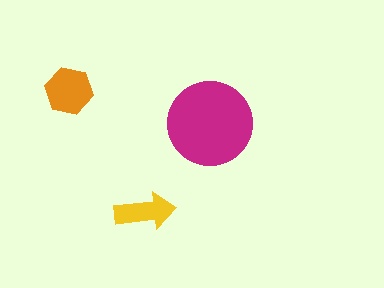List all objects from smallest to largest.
The yellow arrow, the orange hexagon, the magenta circle.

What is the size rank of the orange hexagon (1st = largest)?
2nd.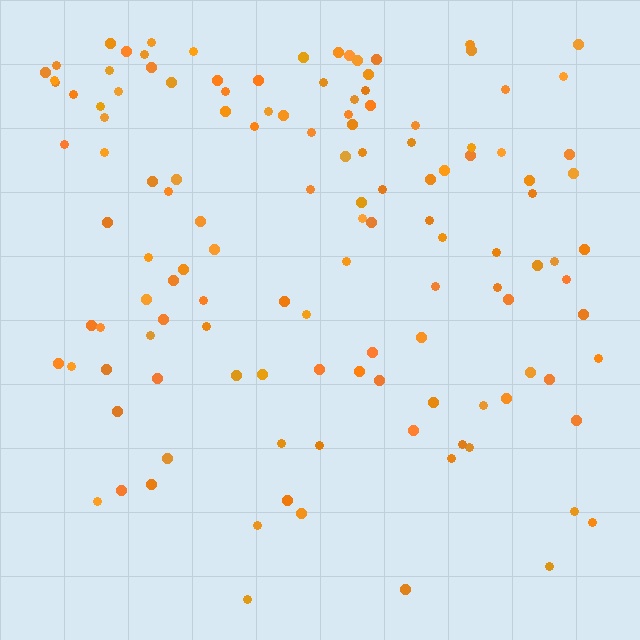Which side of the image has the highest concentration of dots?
The top.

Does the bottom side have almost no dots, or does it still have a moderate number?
Still a moderate number, just noticeably fewer than the top.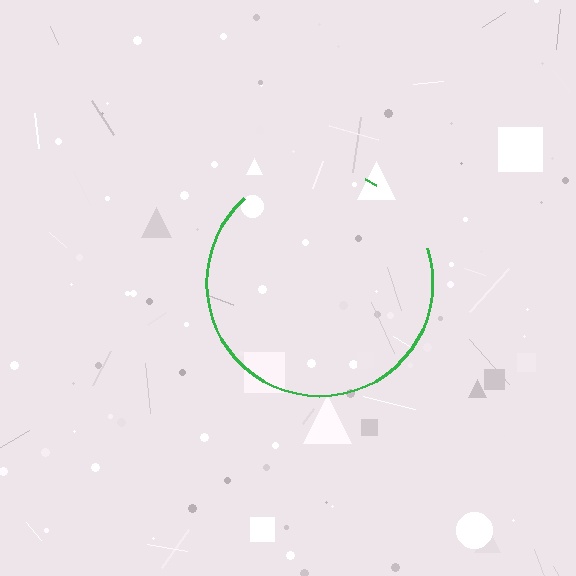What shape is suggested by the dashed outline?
The dashed outline suggests a circle.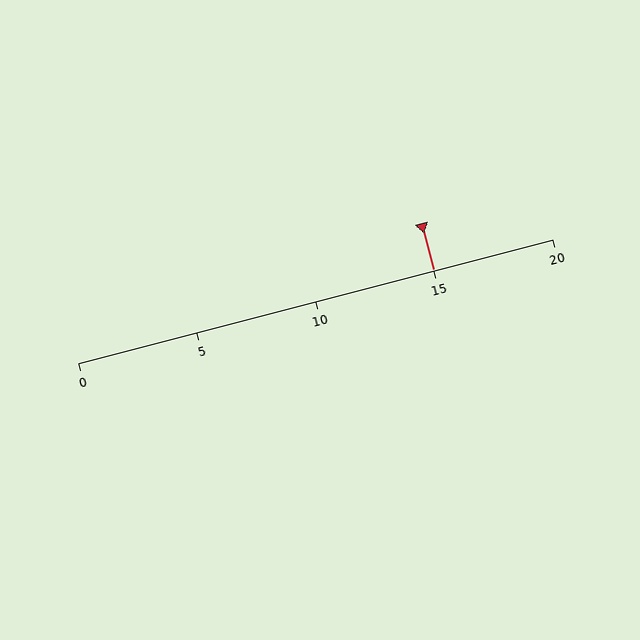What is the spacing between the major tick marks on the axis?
The major ticks are spaced 5 apart.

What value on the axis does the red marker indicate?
The marker indicates approximately 15.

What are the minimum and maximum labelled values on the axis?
The axis runs from 0 to 20.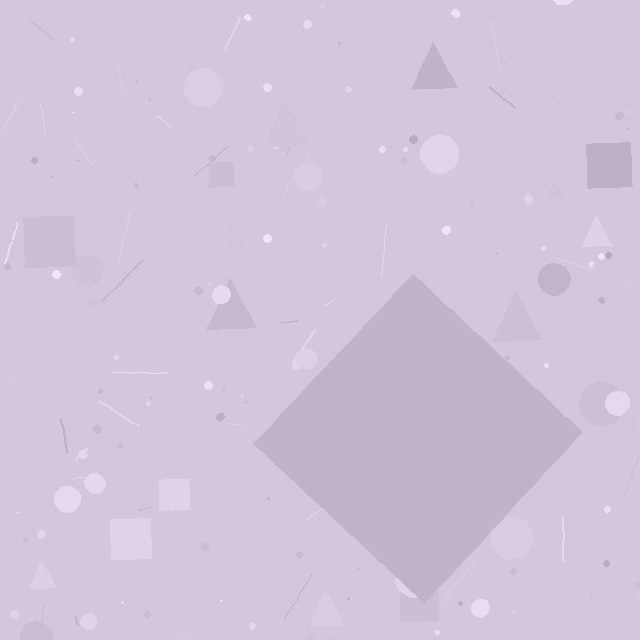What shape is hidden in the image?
A diamond is hidden in the image.